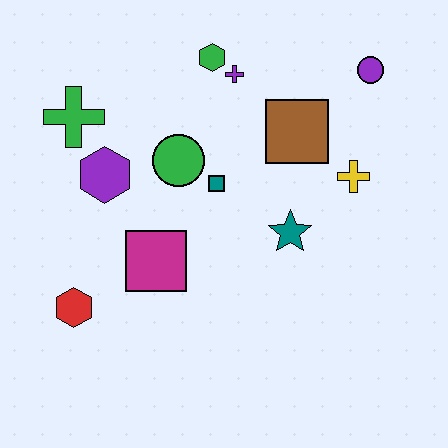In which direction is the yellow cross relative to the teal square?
The yellow cross is to the right of the teal square.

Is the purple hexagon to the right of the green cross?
Yes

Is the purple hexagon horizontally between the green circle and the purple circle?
No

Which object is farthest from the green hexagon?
The red hexagon is farthest from the green hexagon.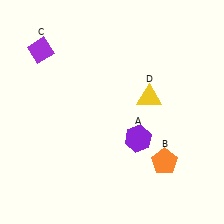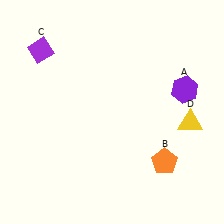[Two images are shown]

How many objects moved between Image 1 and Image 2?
2 objects moved between the two images.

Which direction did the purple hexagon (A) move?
The purple hexagon (A) moved up.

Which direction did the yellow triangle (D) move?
The yellow triangle (D) moved right.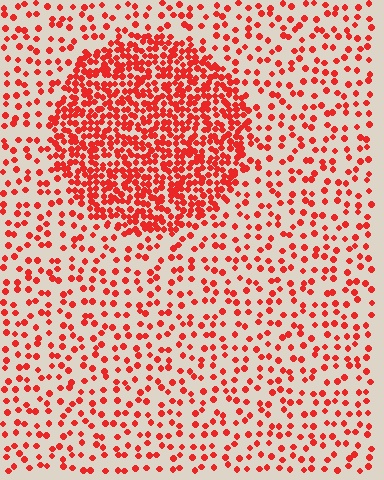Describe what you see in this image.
The image contains small red elements arranged at two different densities. A circle-shaped region is visible where the elements are more densely packed than the surrounding area.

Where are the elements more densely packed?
The elements are more densely packed inside the circle boundary.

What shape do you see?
I see a circle.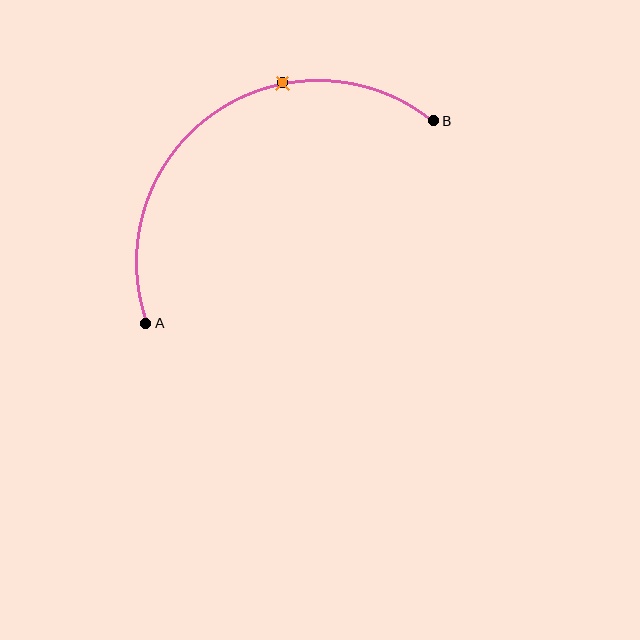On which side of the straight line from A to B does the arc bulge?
The arc bulges above and to the left of the straight line connecting A and B.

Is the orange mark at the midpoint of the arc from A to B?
No. The orange mark lies on the arc but is closer to endpoint B. The arc midpoint would be at the point on the curve equidistant along the arc from both A and B.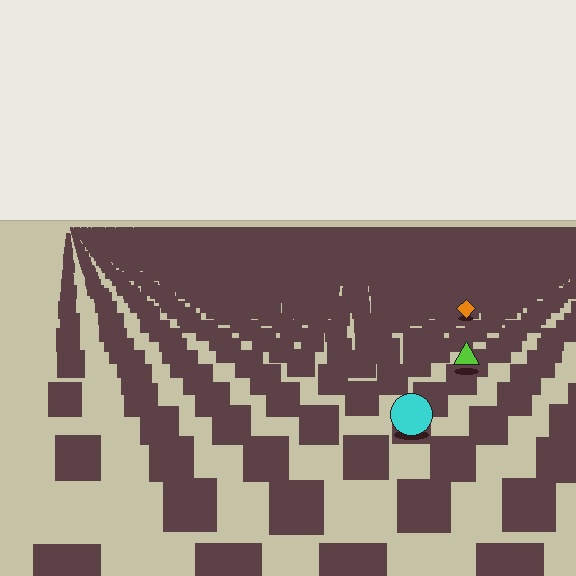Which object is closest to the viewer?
The cyan circle is closest. The texture marks near it are larger and more spread out.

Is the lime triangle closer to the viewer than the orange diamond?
Yes. The lime triangle is closer — you can tell from the texture gradient: the ground texture is coarser near it.